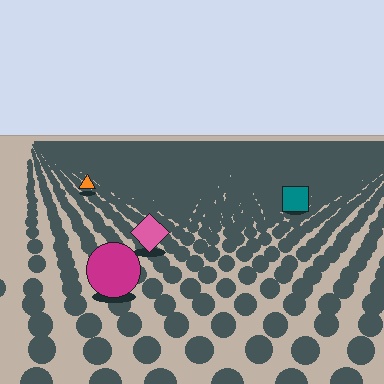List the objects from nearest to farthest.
From nearest to farthest: the magenta circle, the pink diamond, the teal square, the orange triangle.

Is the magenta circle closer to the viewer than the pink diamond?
Yes. The magenta circle is closer — you can tell from the texture gradient: the ground texture is coarser near it.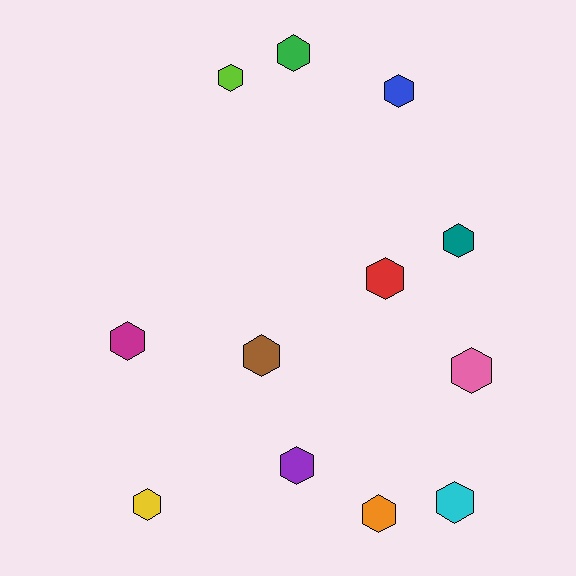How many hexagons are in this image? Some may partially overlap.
There are 12 hexagons.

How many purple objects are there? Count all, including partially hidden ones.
There is 1 purple object.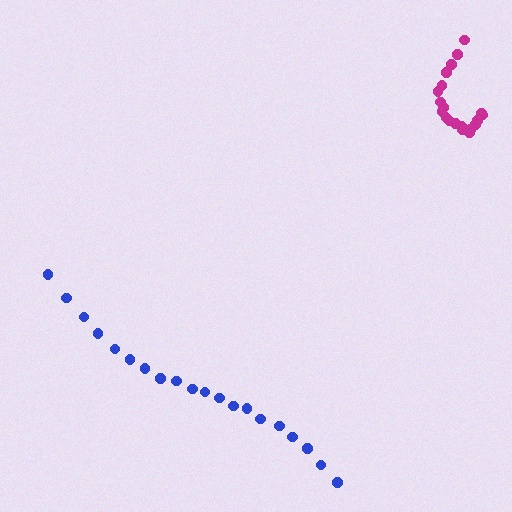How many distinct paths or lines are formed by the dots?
There are 2 distinct paths.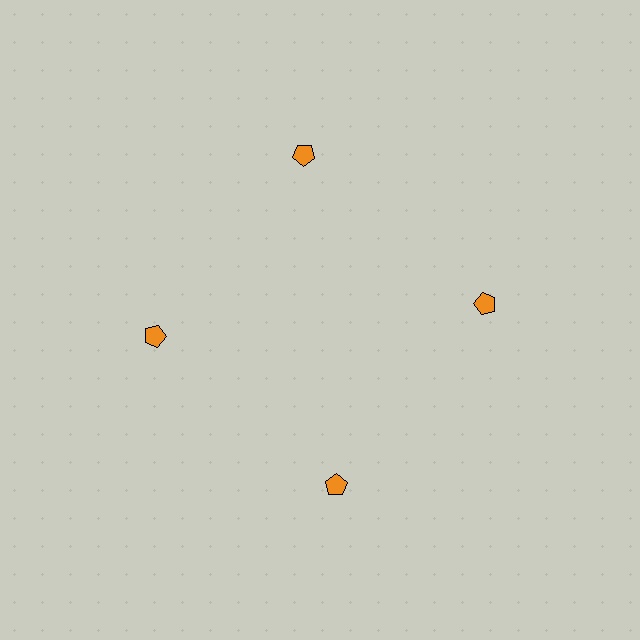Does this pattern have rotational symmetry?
Yes, this pattern has 4-fold rotational symmetry. It looks the same after rotating 90 degrees around the center.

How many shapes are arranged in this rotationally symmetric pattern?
There are 4 shapes, arranged in 4 groups of 1.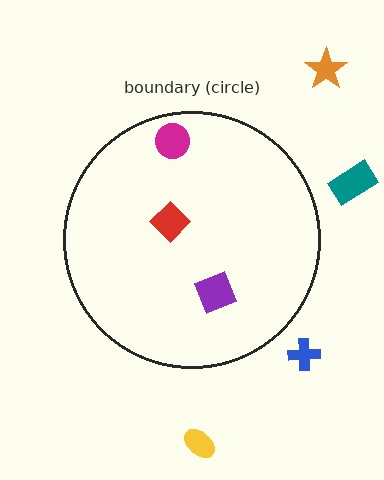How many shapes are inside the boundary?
3 inside, 4 outside.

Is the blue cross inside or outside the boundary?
Outside.